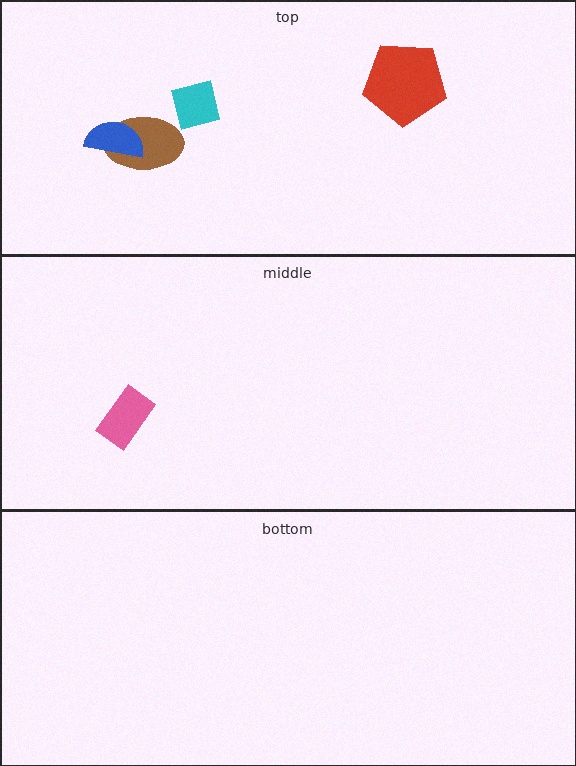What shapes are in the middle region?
The pink rectangle.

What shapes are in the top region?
The cyan square, the red pentagon, the brown ellipse, the blue semicircle.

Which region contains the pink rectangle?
The middle region.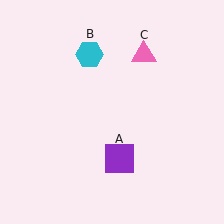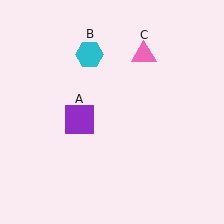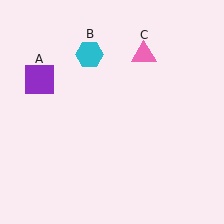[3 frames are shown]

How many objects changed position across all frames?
1 object changed position: purple square (object A).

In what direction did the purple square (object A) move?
The purple square (object A) moved up and to the left.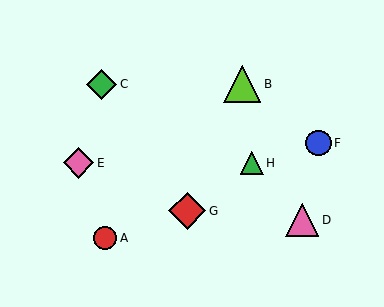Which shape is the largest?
The lime triangle (labeled B) is the largest.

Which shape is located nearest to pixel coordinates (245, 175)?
The green triangle (labeled H) at (252, 163) is nearest to that location.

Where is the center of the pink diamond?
The center of the pink diamond is at (79, 163).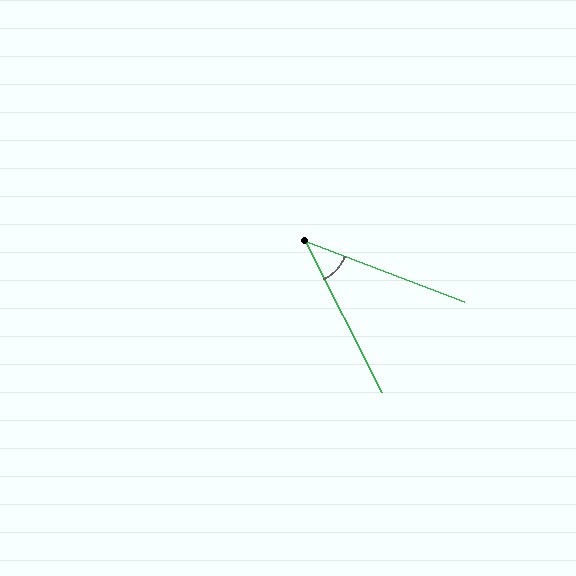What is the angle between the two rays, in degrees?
Approximately 42 degrees.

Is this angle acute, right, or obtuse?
It is acute.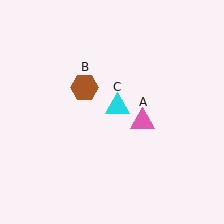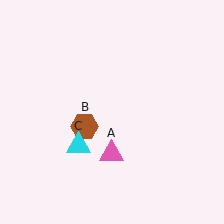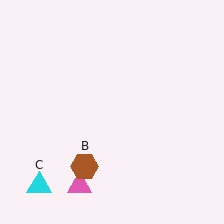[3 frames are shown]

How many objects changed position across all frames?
3 objects changed position: pink triangle (object A), brown hexagon (object B), cyan triangle (object C).